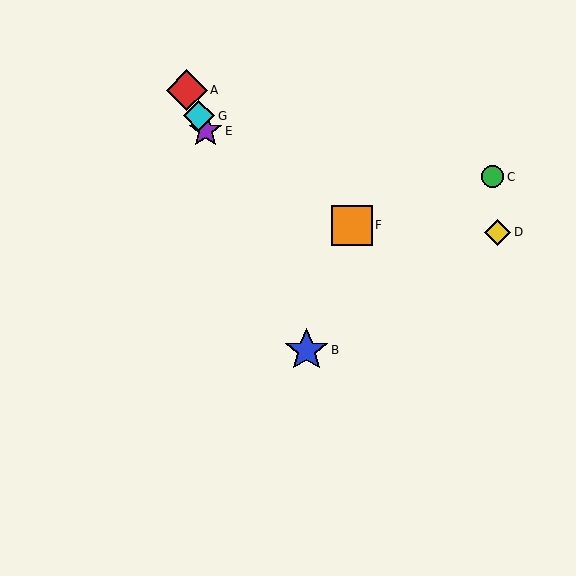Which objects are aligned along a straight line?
Objects A, B, E, G are aligned along a straight line.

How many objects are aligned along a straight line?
4 objects (A, B, E, G) are aligned along a straight line.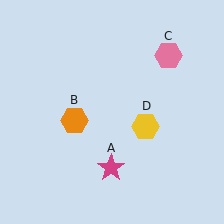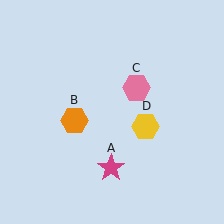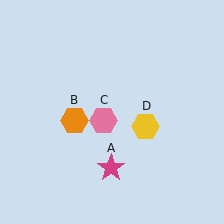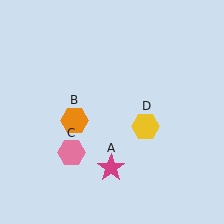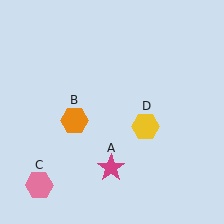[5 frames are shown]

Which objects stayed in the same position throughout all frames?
Magenta star (object A) and orange hexagon (object B) and yellow hexagon (object D) remained stationary.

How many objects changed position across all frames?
1 object changed position: pink hexagon (object C).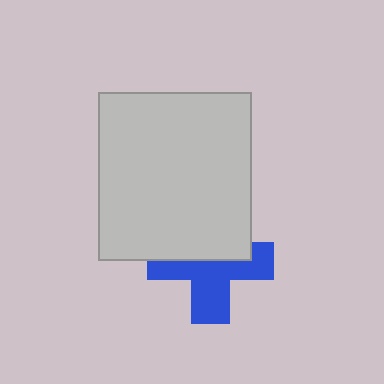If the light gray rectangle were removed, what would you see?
You would see the complete blue cross.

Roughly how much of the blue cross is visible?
About half of it is visible (roughly 54%).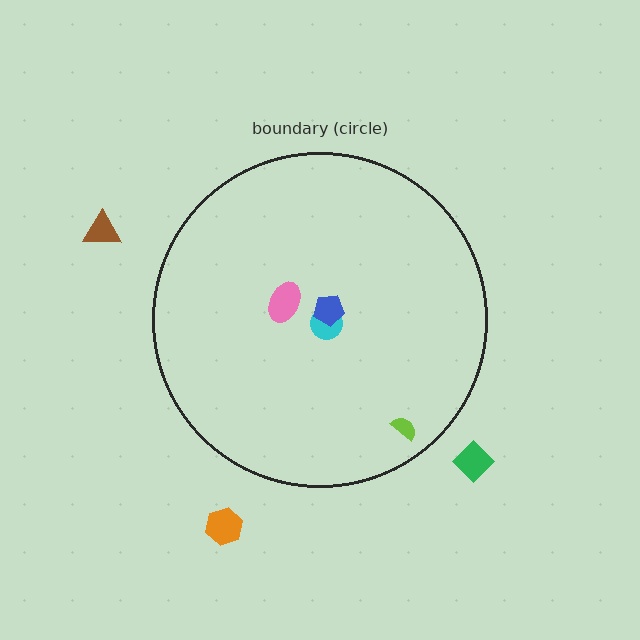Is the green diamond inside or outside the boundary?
Outside.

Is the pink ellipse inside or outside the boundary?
Inside.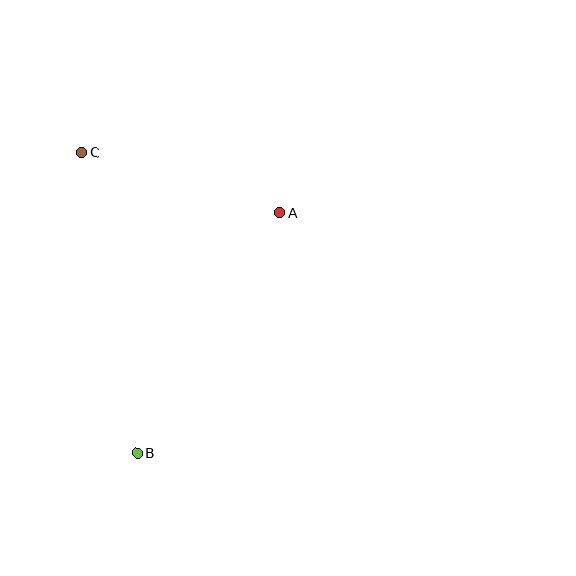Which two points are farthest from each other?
Points B and C are farthest from each other.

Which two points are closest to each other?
Points A and C are closest to each other.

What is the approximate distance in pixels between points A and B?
The distance between A and B is approximately 279 pixels.